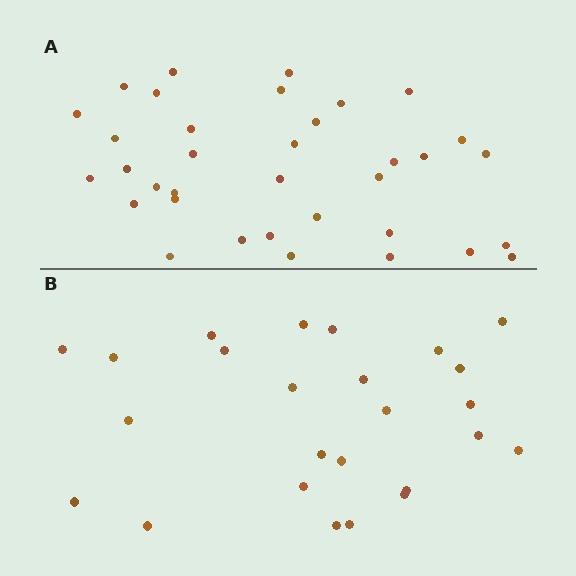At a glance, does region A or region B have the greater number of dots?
Region A (the top region) has more dots.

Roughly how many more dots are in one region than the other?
Region A has roughly 10 or so more dots than region B.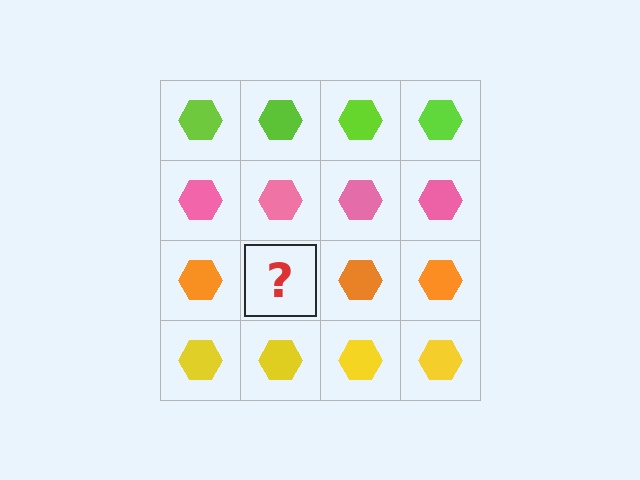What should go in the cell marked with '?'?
The missing cell should contain an orange hexagon.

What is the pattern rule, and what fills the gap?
The rule is that each row has a consistent color. The gap should be filled with an orange hexagon.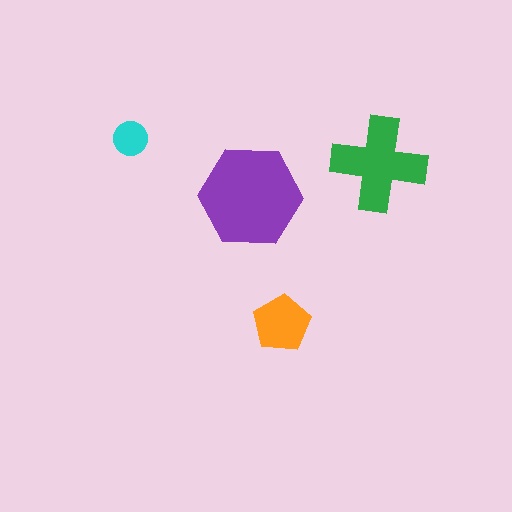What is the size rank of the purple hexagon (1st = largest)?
1st.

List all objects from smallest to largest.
The cyan circle, the orange pentagon, the green cross, the purple hexagon.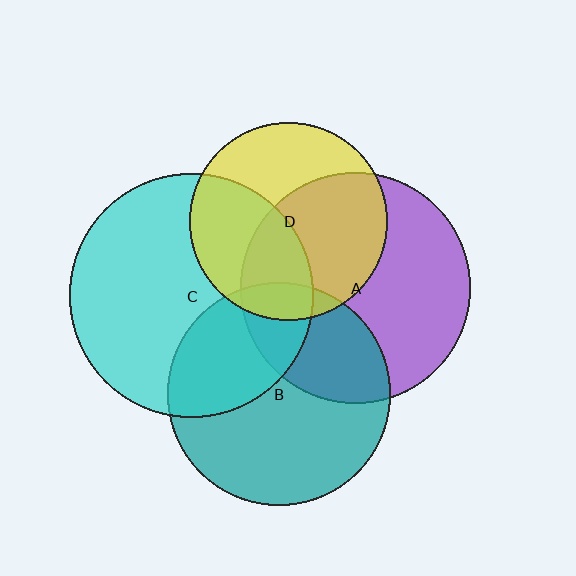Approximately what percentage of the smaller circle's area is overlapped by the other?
Approximately 10%.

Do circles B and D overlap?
Yes.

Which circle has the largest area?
Circle C (cyan).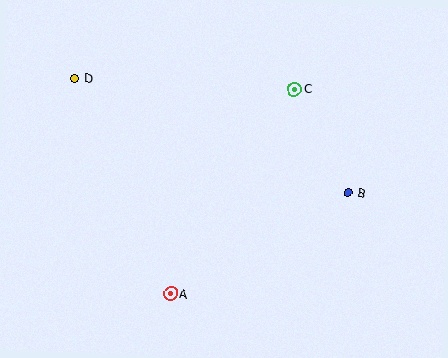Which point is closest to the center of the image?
Point C at (294, 89) is closest to the center.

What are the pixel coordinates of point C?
Point C is at (294, 89).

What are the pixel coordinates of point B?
Point B is at (348, 193).